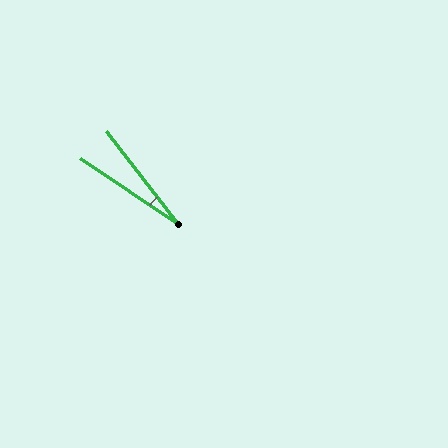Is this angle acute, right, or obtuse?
It is acute.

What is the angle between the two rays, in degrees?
Approximately 18 degrees.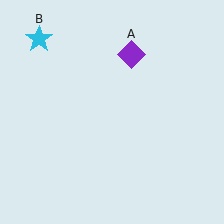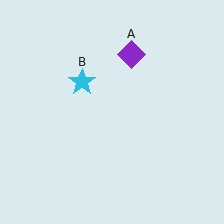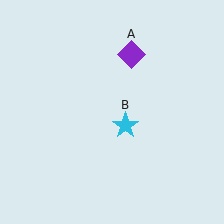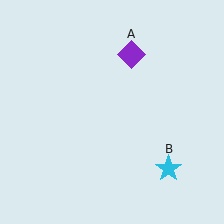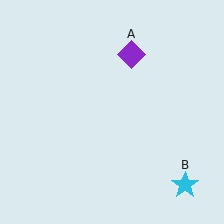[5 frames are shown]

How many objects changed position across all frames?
1 object changed position: cyan star (object B).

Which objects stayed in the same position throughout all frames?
Purple diamond (object A) remained stationary.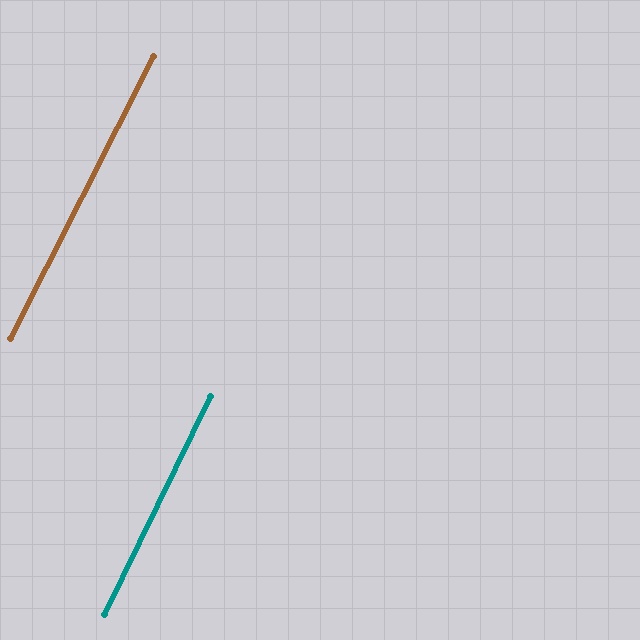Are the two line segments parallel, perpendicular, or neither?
Parallel — their directions differ by only 1.1°.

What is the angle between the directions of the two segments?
Approximately 1 degree.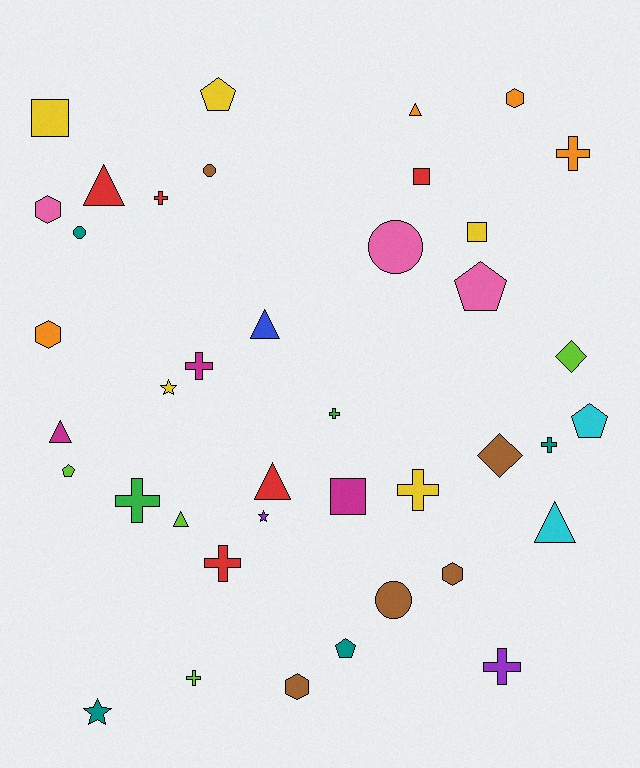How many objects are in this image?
There are 40 objects.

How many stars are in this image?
There are 3 stars.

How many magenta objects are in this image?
There are 3 magenta objects.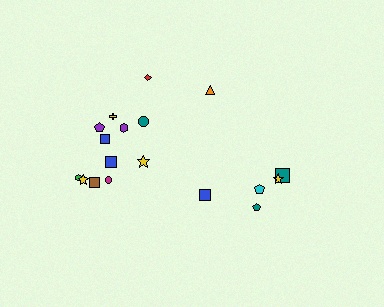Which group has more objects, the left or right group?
The left group.